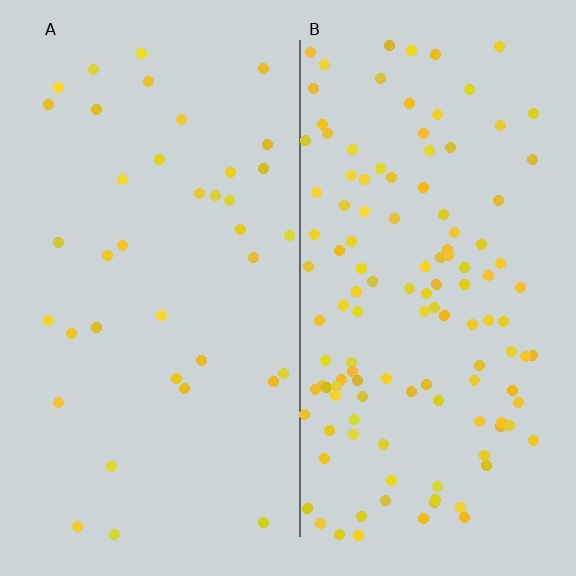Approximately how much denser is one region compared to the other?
Approximately 3.4× — region B over region A.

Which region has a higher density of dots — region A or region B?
B (the right).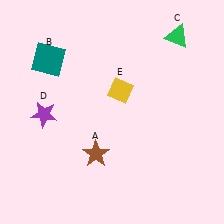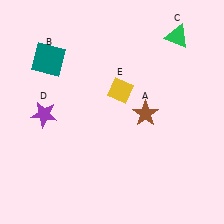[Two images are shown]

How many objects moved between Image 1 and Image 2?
1 object moved between the two images.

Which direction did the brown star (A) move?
The brown star (A) moved right.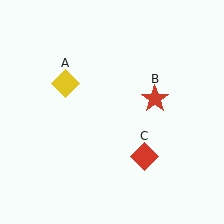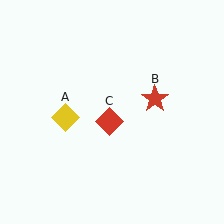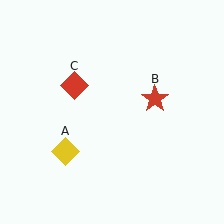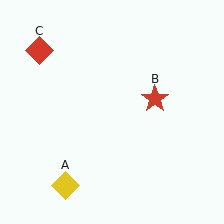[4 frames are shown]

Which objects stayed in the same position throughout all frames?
Red star (object B) remained stationary.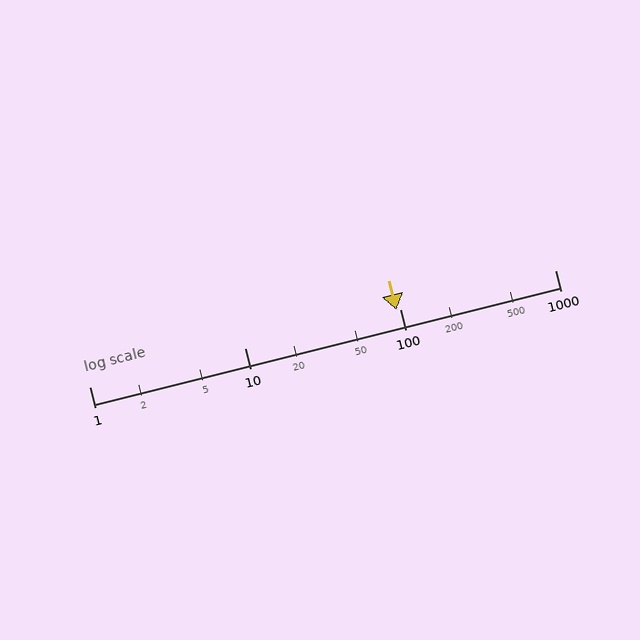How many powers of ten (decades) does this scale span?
The scale spans 3 decades, from 1 to 1000.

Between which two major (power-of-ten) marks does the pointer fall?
The pointer is between 10 and 100.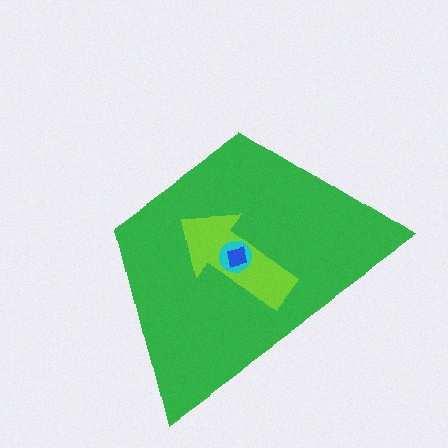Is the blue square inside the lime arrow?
Yes.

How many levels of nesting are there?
4.